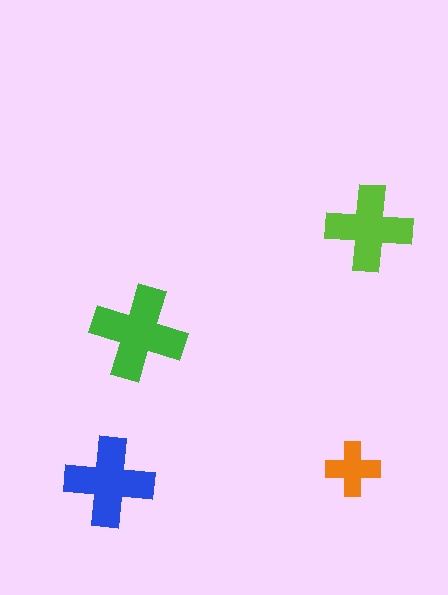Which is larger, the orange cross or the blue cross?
The blue one.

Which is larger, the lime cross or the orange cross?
The lime one.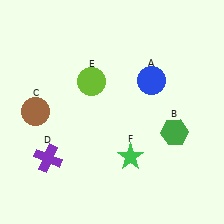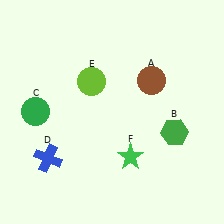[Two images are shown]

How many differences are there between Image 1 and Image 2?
There are 3 differences between the two images.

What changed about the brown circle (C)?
In Image 1, C is brown. In Image 2, it changed to green.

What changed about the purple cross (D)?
In Image 1, D is purple. In Image 2, it changed to blue.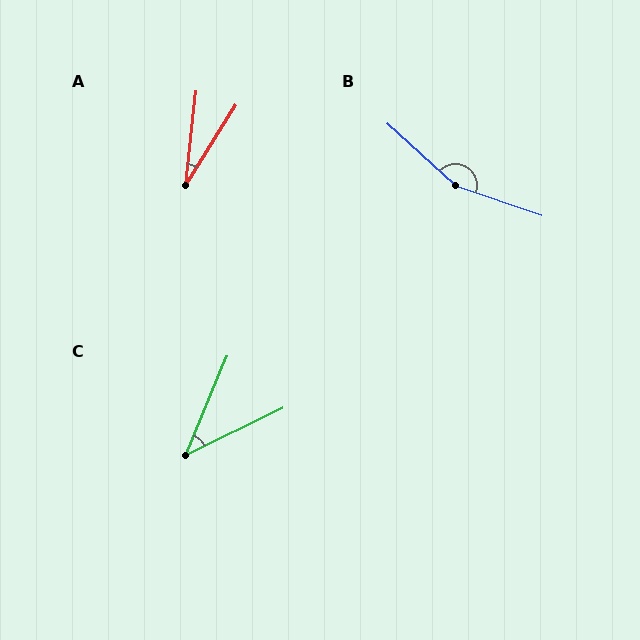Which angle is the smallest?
A, at approximately 26 degrees.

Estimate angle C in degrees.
Approximately 42 degrees.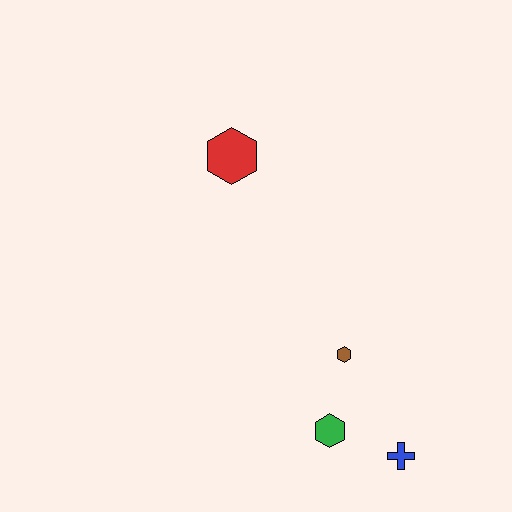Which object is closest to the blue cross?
The green hexagon is closest to the blue cross.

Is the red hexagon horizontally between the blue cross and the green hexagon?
No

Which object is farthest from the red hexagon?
The blue cross is farthest from the red hexagon.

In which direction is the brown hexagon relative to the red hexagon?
The brown hexagon is below the red hexagon.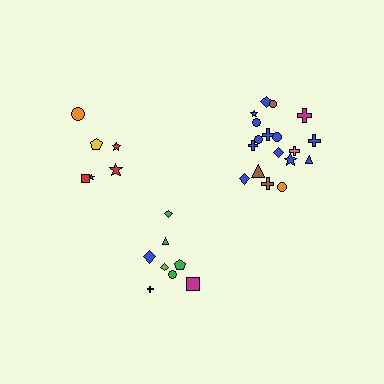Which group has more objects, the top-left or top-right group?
The top-right group.